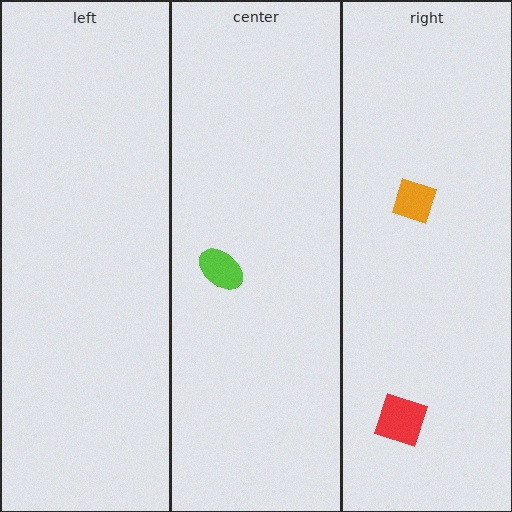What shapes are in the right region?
The orange diamond, the red square.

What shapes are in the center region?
The lime ellipse.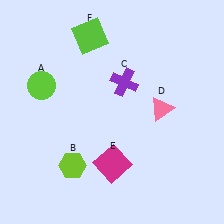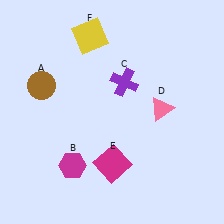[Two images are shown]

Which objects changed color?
A changed from lime to brown. B changed from lime to magenta. F changed from lime to yellow.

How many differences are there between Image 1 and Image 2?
There are 3 differences between the two images.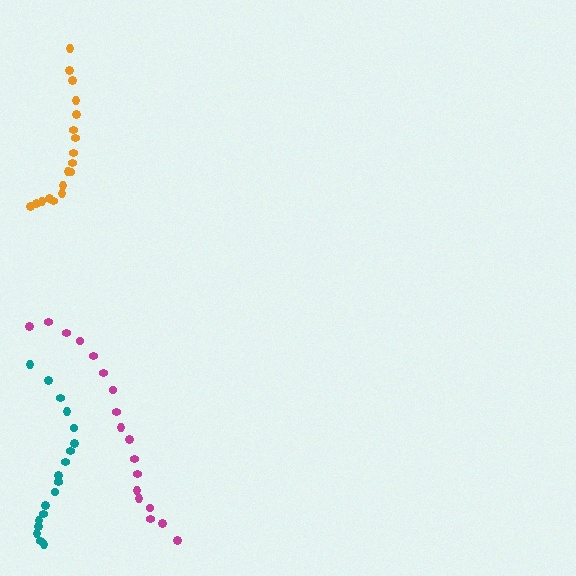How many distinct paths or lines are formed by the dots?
There are 3 distinct paths.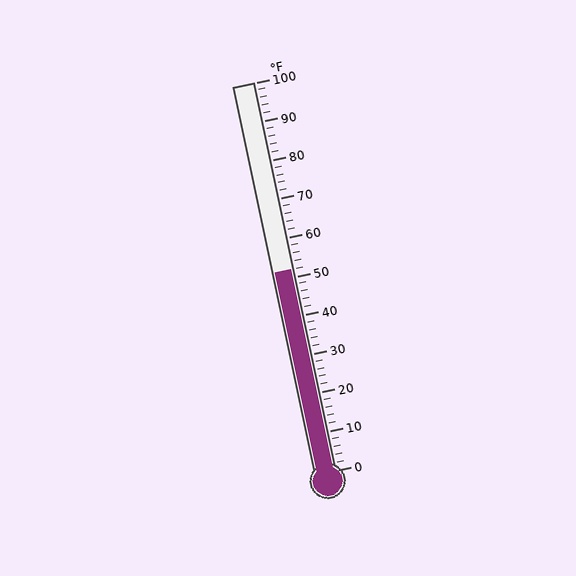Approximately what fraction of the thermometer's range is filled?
The thermometer is filled to approximately 50% of its range.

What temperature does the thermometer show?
The thermometer shows approximately 52°F.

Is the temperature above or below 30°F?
The temperature is above 30°F.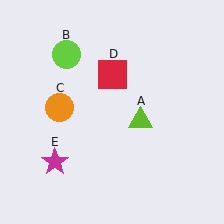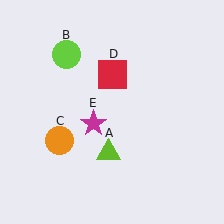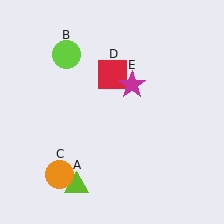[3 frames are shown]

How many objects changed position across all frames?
3 objects changed position: lime triangle (object A), orange circle (object C), magenta star (object E).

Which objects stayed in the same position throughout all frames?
Lime circle (object B) and red square (object D) remained stationary.